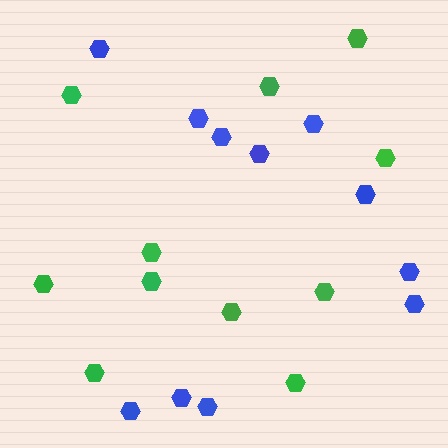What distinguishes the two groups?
There are 2 groups: one group of green hexagons (11) and one group of blue hexagons (11).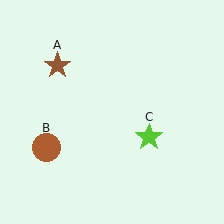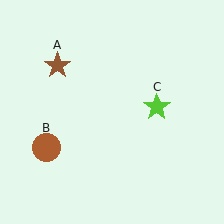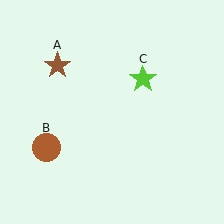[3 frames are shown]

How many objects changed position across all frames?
1 object changed position: lime star (object C).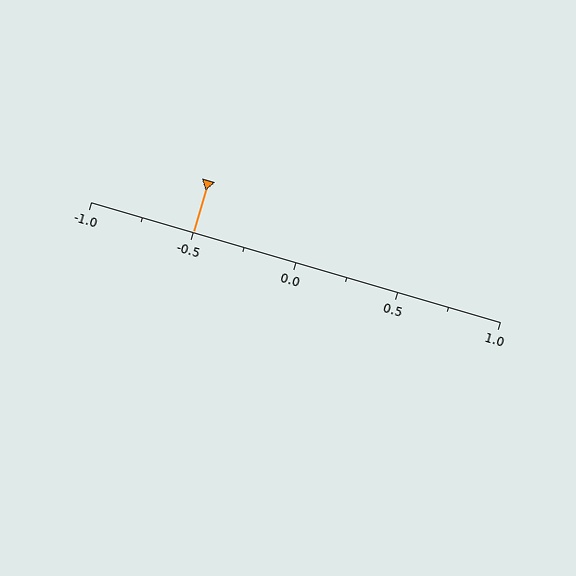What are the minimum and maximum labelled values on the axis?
The axis runs from -1.0 to 1.0.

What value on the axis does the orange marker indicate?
The marker indicates approximately -0.5.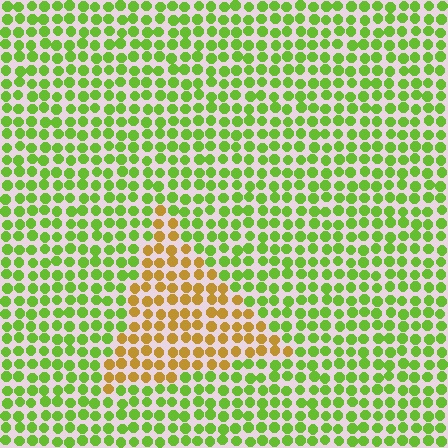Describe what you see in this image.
The image is filled with small lime elements in a uniform arrangement. A triangle-shaped region is visible where the elements are tinted to a slightly different hue, forming a subtle color boundary.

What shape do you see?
I see a triangle.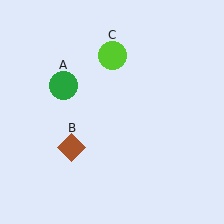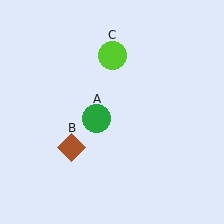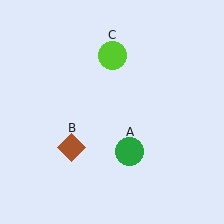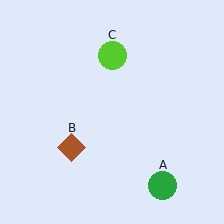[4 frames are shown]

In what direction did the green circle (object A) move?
The green circle (object A) moved down and to the right.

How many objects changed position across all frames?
1 object changed position: green circle (object A).